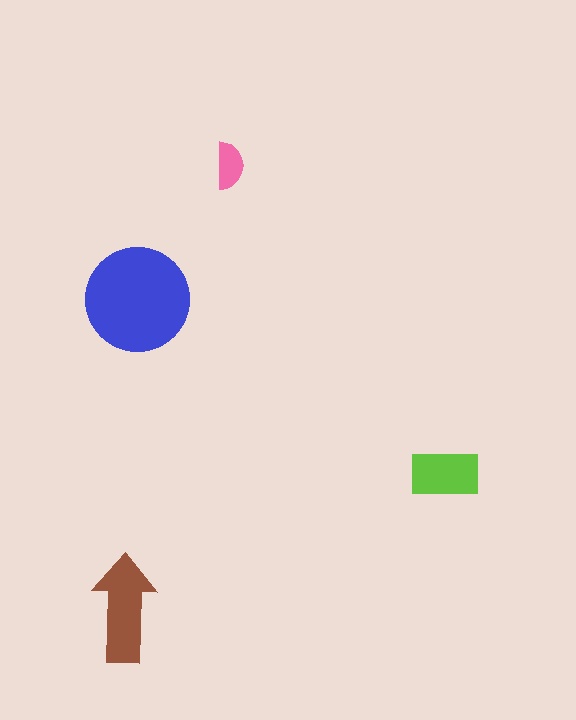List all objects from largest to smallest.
The blue circle, the brown arrow, the lime rectangle, the pink semicircle.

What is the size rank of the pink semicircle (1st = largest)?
4th.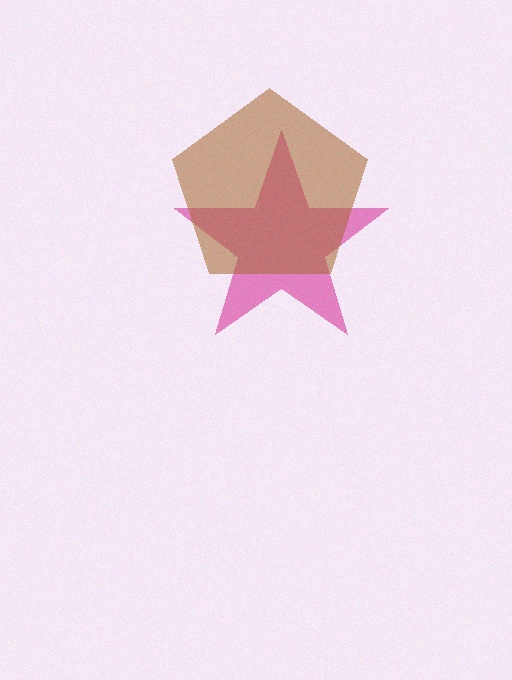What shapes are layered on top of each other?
The layered shapes are: a magenta star, a brown pentagon.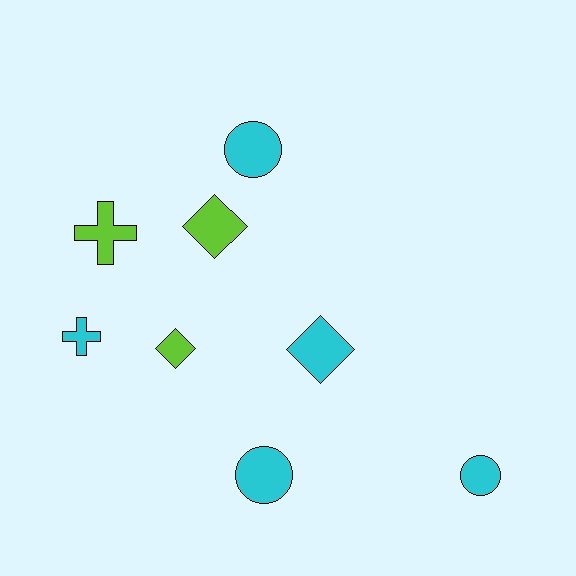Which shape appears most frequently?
Diamond, with 3 objects.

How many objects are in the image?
There are 8 objects.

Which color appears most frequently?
Cyan, with 5 objects.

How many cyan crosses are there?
There is 1 cyan cross.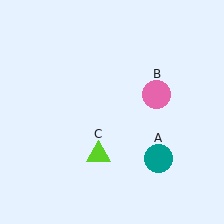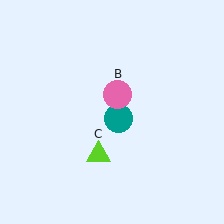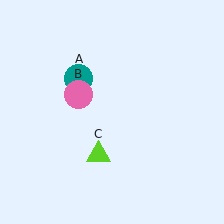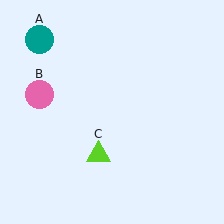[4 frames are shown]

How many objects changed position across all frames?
2 objects changed position: teal circle (object A), pink circle (object B).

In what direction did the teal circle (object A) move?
The teal circle (object A) moved up and to the left.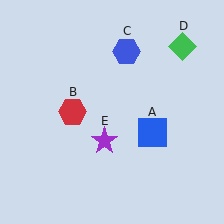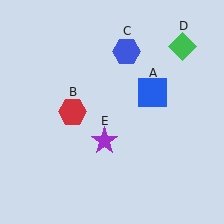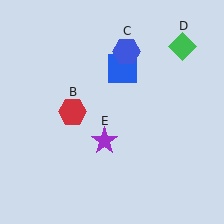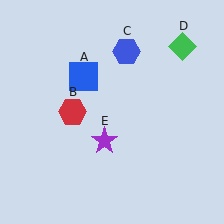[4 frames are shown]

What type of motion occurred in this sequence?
The blue square (object A) rotated counterclockwise around the center of the scene.